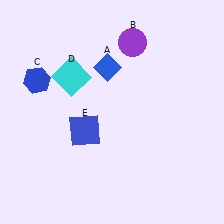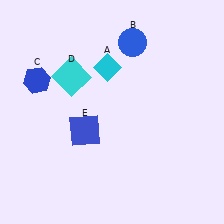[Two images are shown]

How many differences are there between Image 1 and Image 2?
There are 2 differences between the two images.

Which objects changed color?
A changed from blue to cyan. B changed from purple to blue.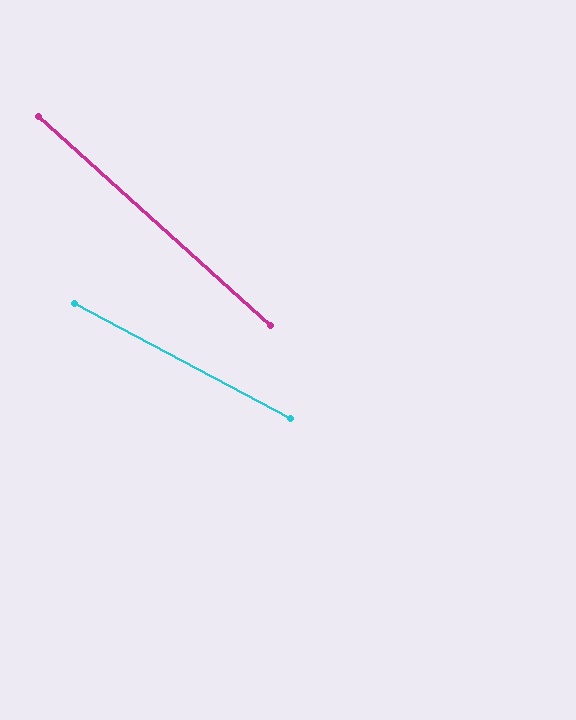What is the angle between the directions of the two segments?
Approximately 14 degrees.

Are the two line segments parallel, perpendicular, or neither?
Neither parallel nor perpendicular — they differ by about 14°.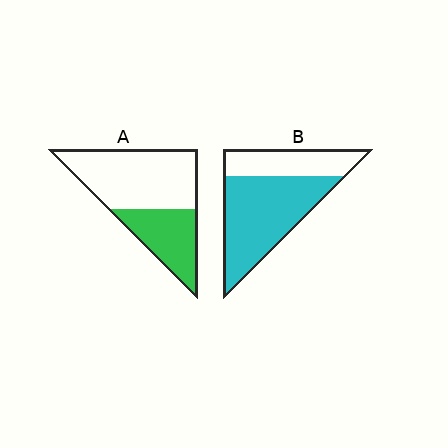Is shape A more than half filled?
No.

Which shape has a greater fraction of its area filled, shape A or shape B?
Shape B.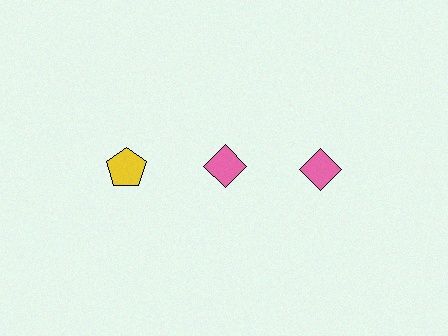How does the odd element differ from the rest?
It differs in both color (yellow instead of pink) and shape (pentagon instead of diamond).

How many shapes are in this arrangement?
There are 3 shapes arranged in a grid pattern.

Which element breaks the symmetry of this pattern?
The yellow pentagon in the top row, leftmost column breaks the symmetry. All other shapes are pink diamonds.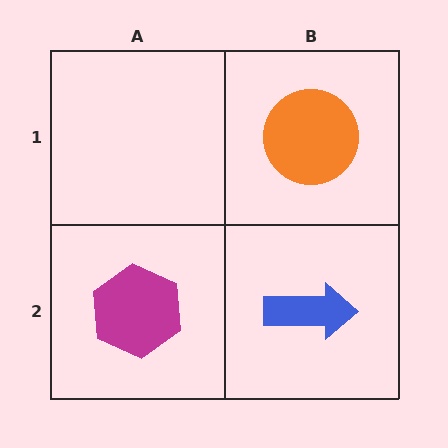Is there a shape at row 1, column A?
No, that cell is empty.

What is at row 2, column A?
A magenta hexagon.